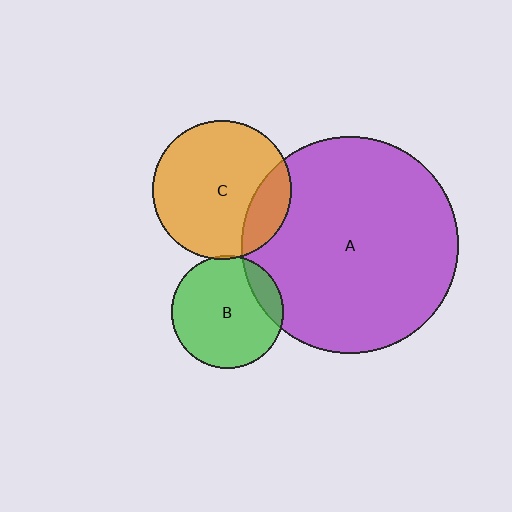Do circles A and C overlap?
Yes.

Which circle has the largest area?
Circle A (purple).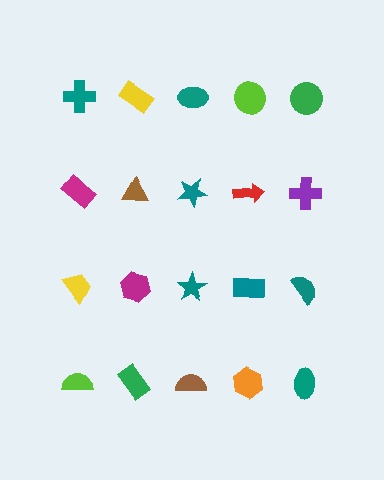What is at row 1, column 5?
A green circle.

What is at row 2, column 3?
A teal star.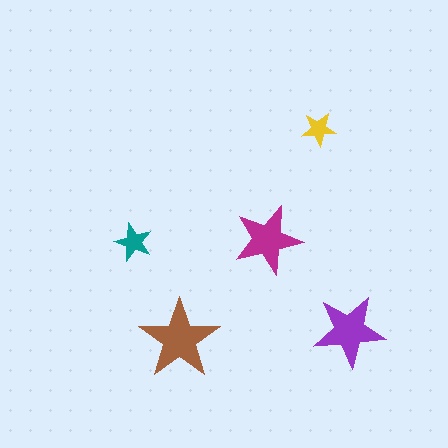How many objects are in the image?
There are 5 objects in the image.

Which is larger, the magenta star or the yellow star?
The magenta one.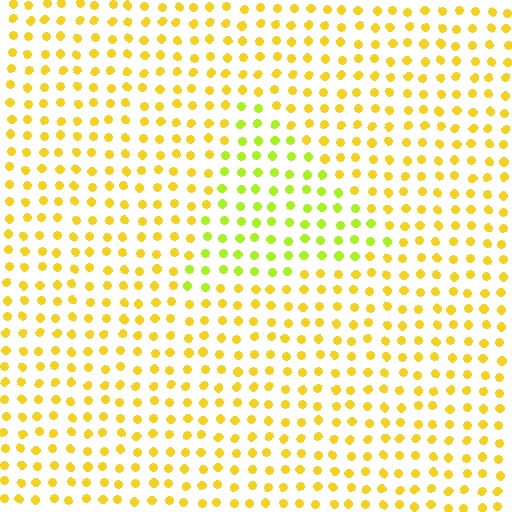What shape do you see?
I see a triangle.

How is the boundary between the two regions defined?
The boundary is defined purely by a slight shift in hue (about 32 degrees). Spacing, size, and orientation are identical on both sides.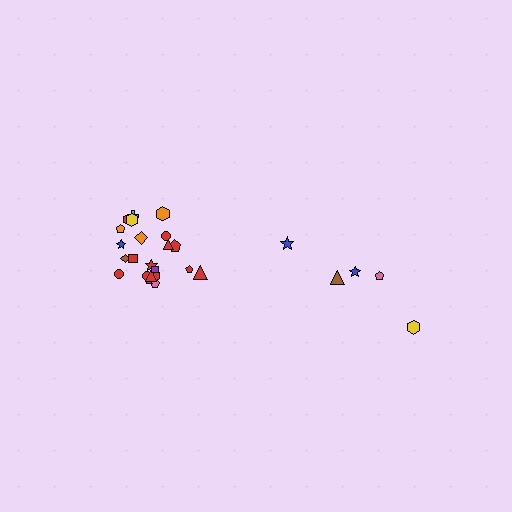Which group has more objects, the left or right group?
The left group.